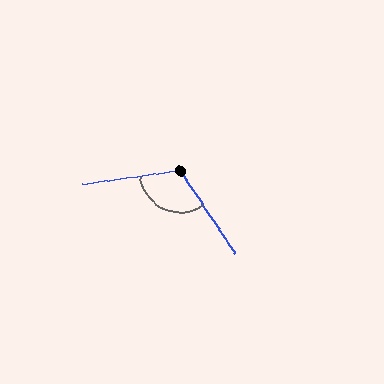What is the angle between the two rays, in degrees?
Approximately 115 degrees.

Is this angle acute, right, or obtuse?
It is obtuse.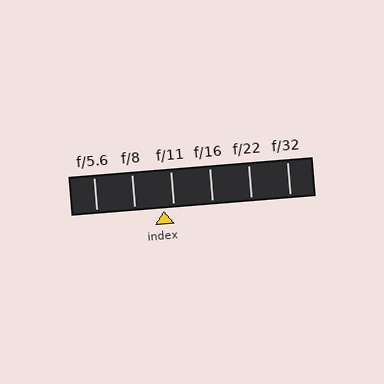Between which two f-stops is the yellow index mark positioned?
The index mark is between f/8 and f/11.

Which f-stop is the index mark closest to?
The index mark is closest to f/11.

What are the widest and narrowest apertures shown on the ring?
The widest aperture shown is f/5.6 and the narrowest is f/32.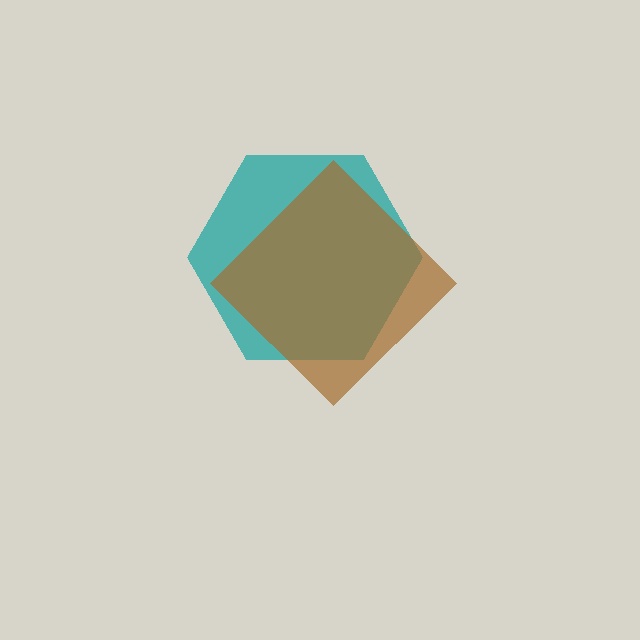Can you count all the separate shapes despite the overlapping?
Yes, there are 2 separate shapes.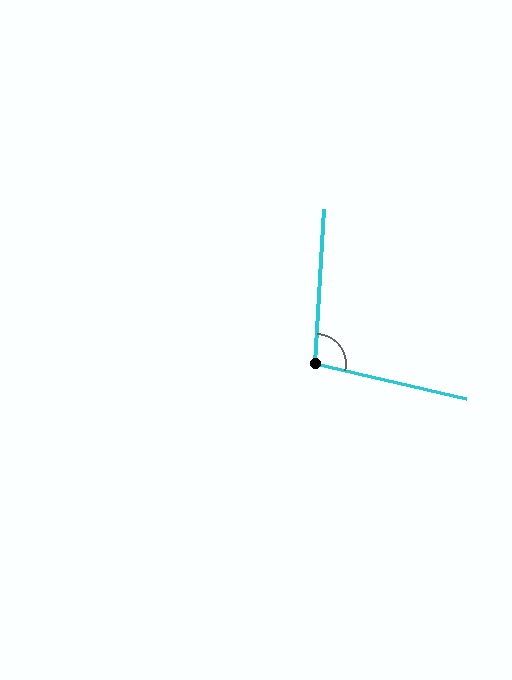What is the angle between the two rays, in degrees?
Approximately 100 degrees.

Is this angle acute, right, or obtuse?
It is obtuse.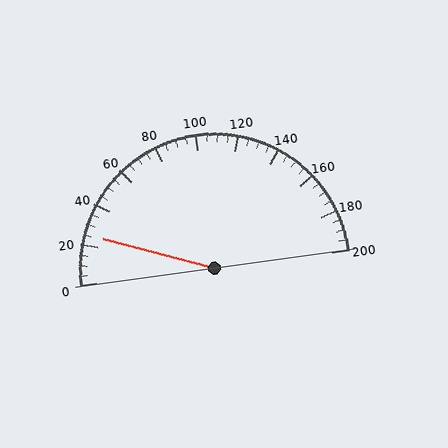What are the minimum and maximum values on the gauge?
The gauge ranges from 0 to 200.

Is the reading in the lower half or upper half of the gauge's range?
The reading is in the lower half of the range (0 to 200).